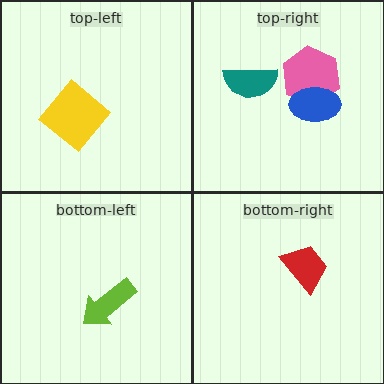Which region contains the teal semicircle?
The top-right region.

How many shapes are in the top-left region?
1.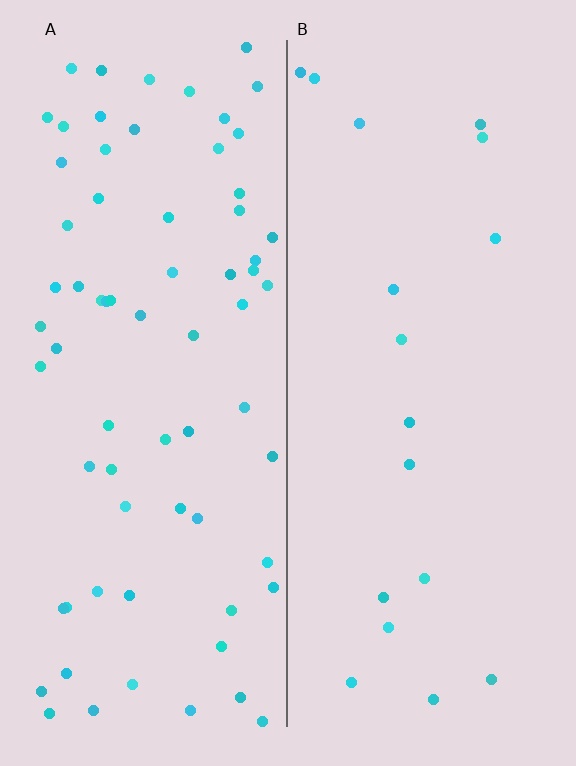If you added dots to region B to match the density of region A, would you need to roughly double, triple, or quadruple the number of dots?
Approximately quadruple.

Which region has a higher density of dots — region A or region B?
A (the left).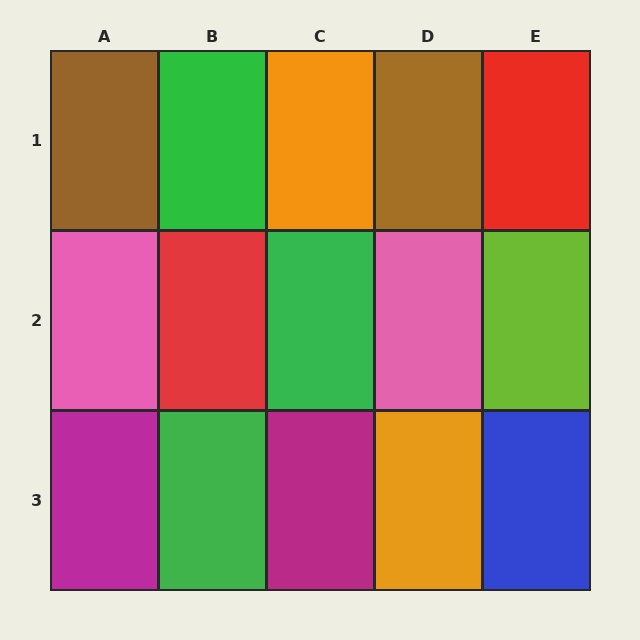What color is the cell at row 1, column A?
Brown.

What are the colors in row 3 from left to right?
Magenta, green, magenta, orange, blue.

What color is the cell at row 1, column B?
Green.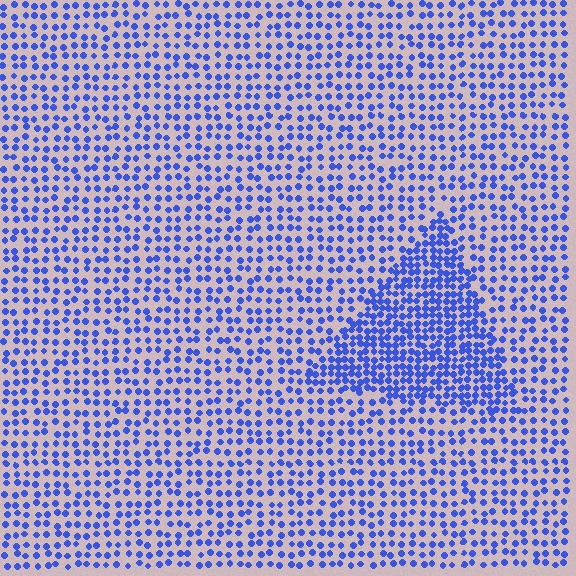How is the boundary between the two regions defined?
The boundary is defined by a change in element density (approximately 2.0x ratio). All elements are the same color, size, and shape.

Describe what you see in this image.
The image contains small blue elements arranged at two different densities. A triangle-shaped region is visible where the elements are more densely packed than the surrounding area.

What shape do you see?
I see a triangle.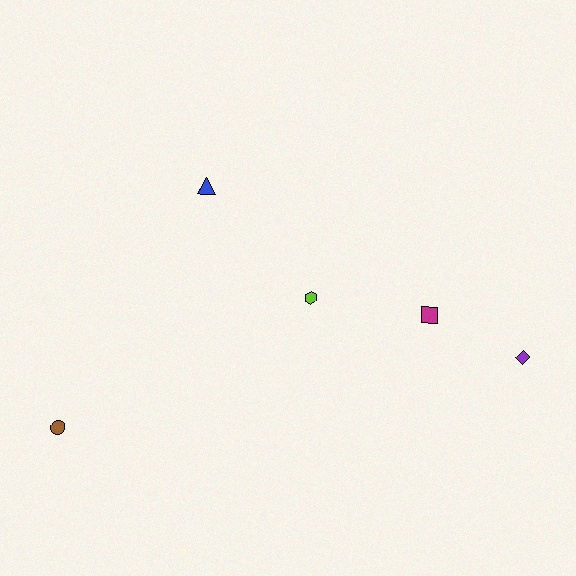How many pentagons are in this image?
There are no pentagons.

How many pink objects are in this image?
There are no pink objects.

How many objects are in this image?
There are 5 objects.